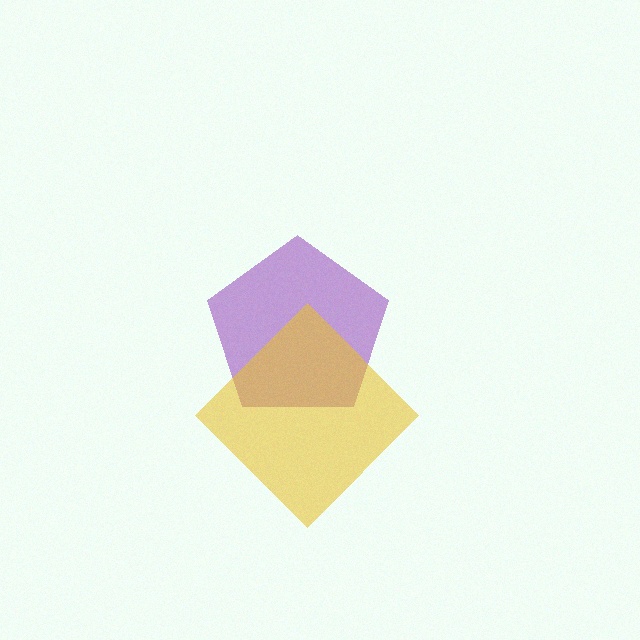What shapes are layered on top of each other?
The layered shapes are: a purple pentagon, a yellow diamond.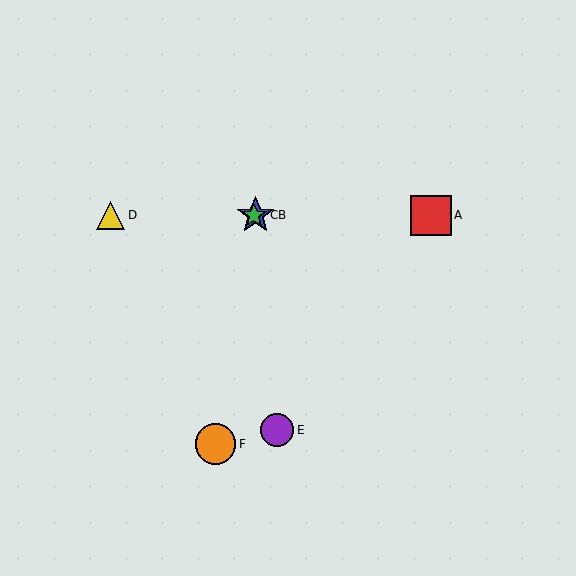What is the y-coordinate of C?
Object C is at y≈215.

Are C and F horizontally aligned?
No, C is at y≈215 and F is at y≈444.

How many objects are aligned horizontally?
4 objects (A, B, C, D) are aligned horizontally.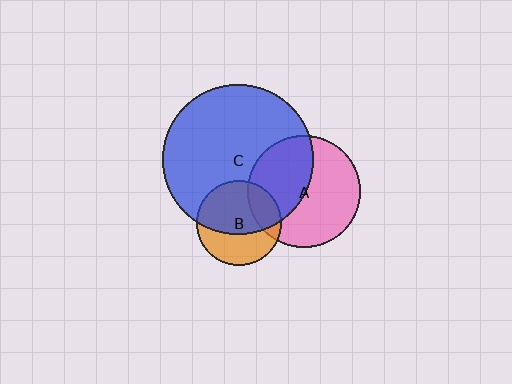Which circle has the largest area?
Circle C (blue).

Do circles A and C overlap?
Yes.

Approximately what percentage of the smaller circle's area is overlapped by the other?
Approximately 45%.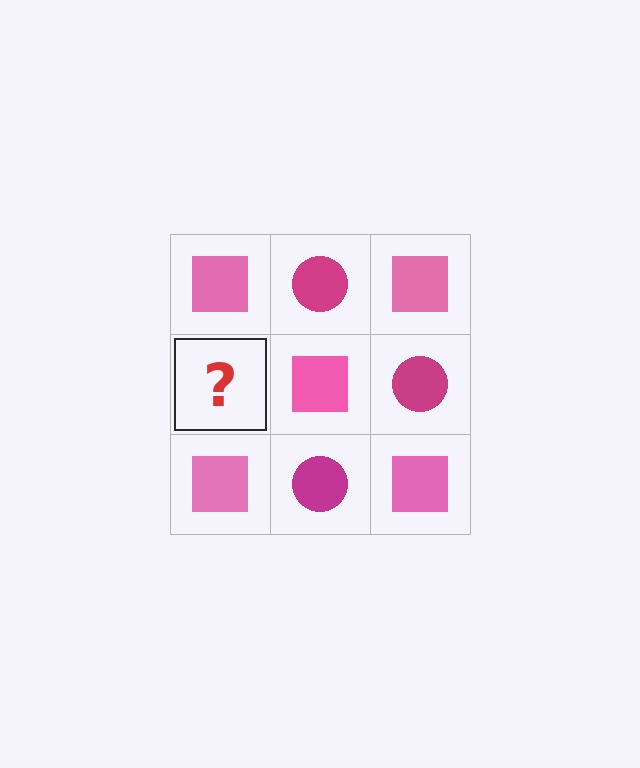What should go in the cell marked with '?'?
The missing cell should contain a magenta circle.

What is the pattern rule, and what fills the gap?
The rule is that it alternates pink square and magenta circle in a checkerboard pattern. The gap should be filled with a magenta circle.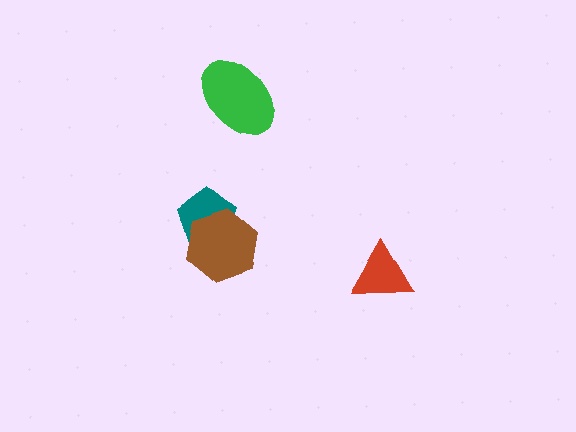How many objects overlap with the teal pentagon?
1 object overlaps with the teal pentagon.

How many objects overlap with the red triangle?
0 objects overlap with the red triangle.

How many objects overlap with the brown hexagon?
1 object overlaps with the brown hexagon.